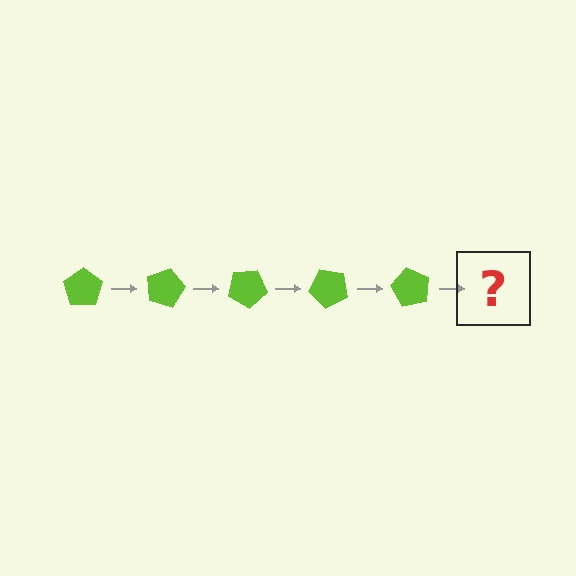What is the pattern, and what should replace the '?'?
The pattern is that the pentagon rotates 15 degrees each step. The '?' should be a lime pentagon rotated 75 degrees.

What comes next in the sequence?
The next element should be a lime pentagon rotated 75 degrees.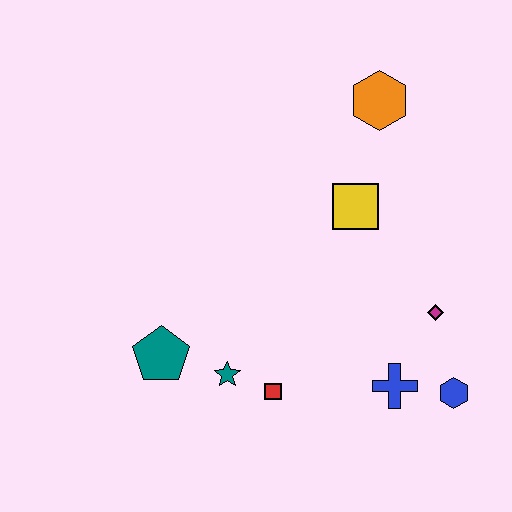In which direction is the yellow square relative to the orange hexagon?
The yellow square is below the orange hexagon.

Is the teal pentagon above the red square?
Yes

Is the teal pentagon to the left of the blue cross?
Yes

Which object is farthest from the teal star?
The orange hexagon is farthest from the teal star.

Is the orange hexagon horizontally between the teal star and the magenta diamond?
Yes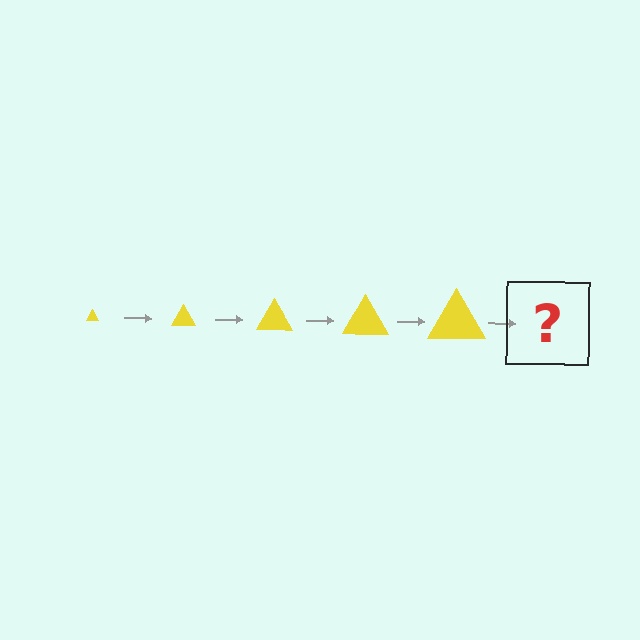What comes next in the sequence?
The next element should be a yellow triangle, larger than the previous one.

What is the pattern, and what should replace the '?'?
The pattern is that the triangle gets progressively larger each step. The '?' should be a yellow triangle, larger than the previous one.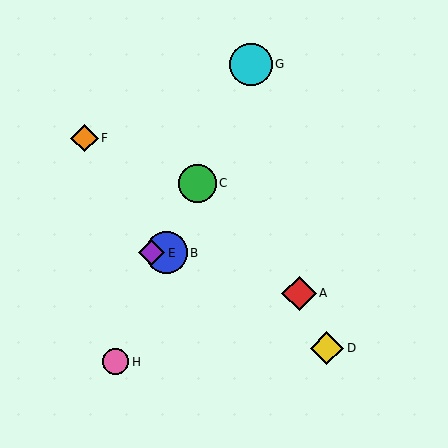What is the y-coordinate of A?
Object A is at y≈293.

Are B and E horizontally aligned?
Yes, both are at y≈253.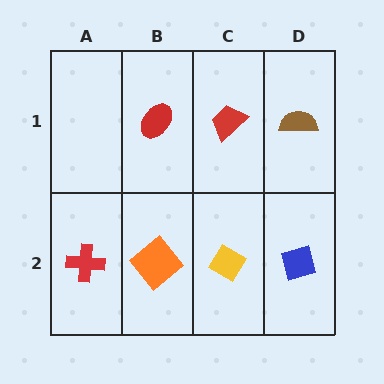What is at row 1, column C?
A red trapezoid.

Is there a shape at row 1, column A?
No, that cell is empty.